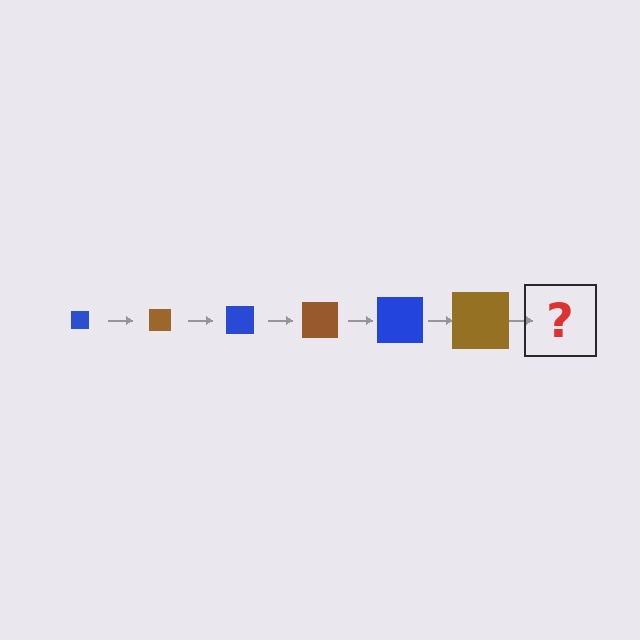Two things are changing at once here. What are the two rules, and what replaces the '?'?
The two rules are that the square grows larger each step and the color cycles through blue and brown. The '?' should be a blue square, larger than the previous one.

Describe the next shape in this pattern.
It should be a blue square, larger than the previous one.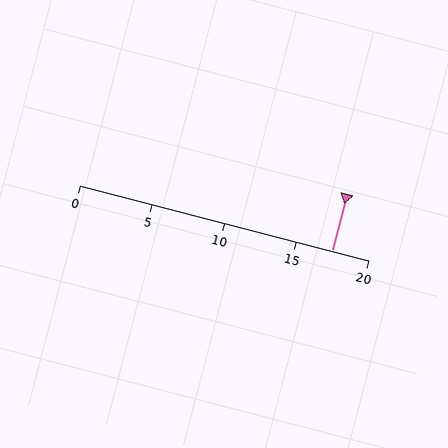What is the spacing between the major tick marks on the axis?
The major ticks are spaced 5 apart.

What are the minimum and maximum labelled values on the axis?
The axis runs from 0 to 20.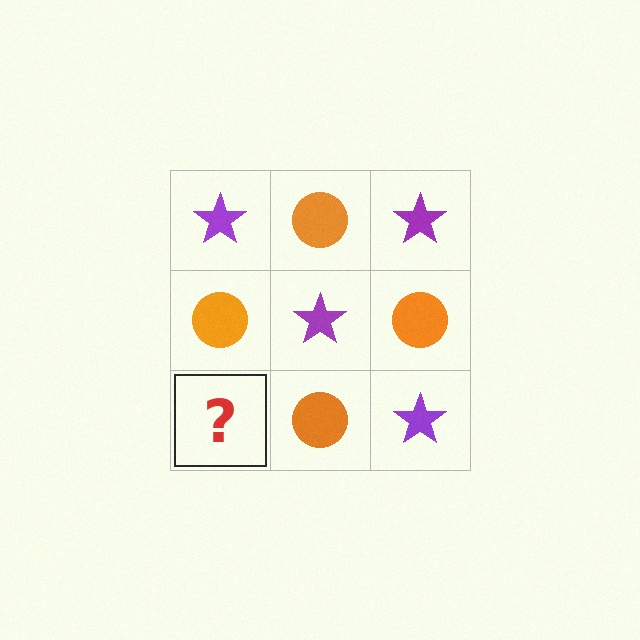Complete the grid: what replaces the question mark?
The question mark should be replaced with a purple star.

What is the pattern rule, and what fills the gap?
The rule is that it alternates purple star and orange circle in a checkerboard pattern. The gap should be filled with a purple star.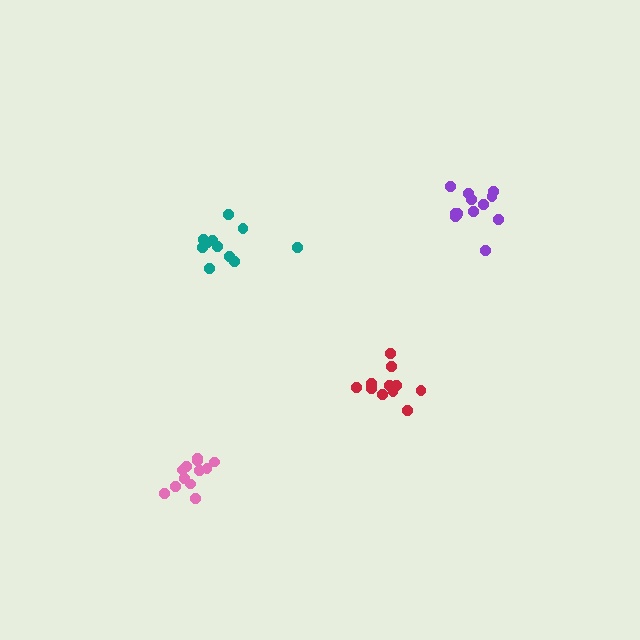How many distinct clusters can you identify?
There are 4 distinct clusters.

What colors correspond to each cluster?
The clusters are colored: purple, red, teal, pink.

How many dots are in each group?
Group 1: 13 dots, Group 2: 11 dots, Group 3: 11 dots, Group 4: 12 dots (47 total).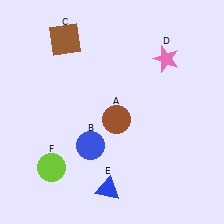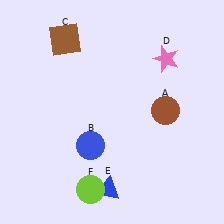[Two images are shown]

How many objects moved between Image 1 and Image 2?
2 objects moved between the two images.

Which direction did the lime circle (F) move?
The lime circle (F) moved right.